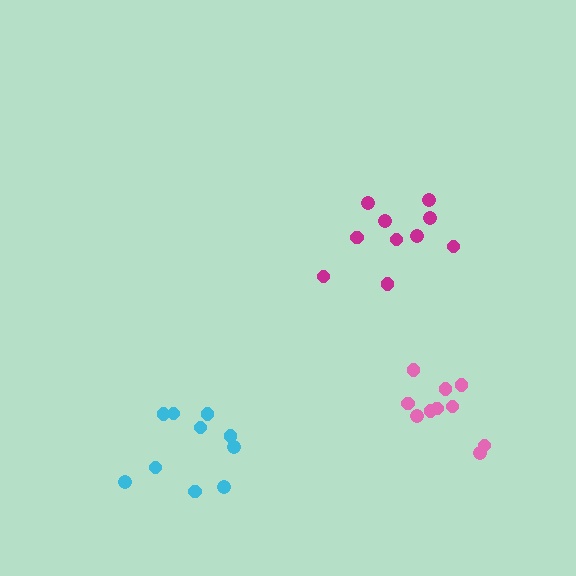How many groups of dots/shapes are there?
There are 3 groups.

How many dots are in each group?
Group 1: 10 dots, Group 2: 10 dots, Group 3: 10 dots (30 total).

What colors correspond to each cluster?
The clusters are colored: pink, cyan, magenta.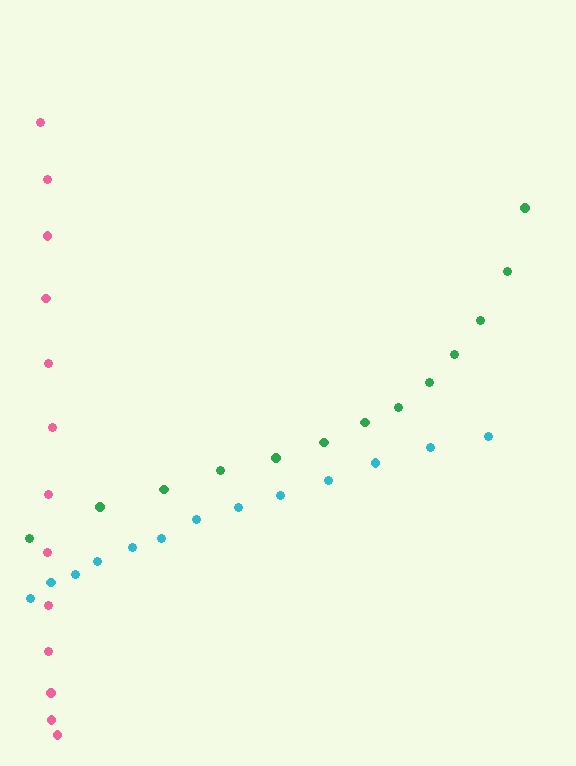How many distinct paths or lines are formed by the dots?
There are 3 distinct paths.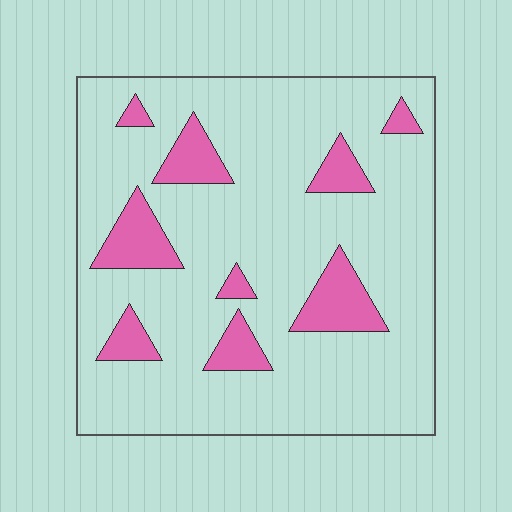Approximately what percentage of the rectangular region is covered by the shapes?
Approximately 15%.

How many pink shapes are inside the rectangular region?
9.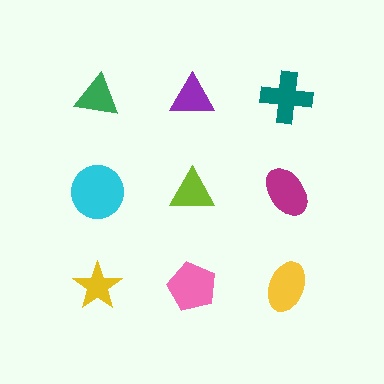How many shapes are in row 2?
3 shapes.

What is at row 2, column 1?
A cyan circle.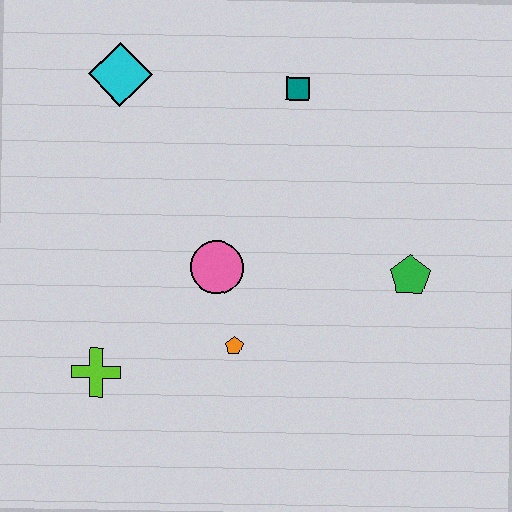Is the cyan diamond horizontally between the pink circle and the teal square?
No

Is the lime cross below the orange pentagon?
Yes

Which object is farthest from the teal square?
The lime cross is farthest from the teal square.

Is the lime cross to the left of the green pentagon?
Yes